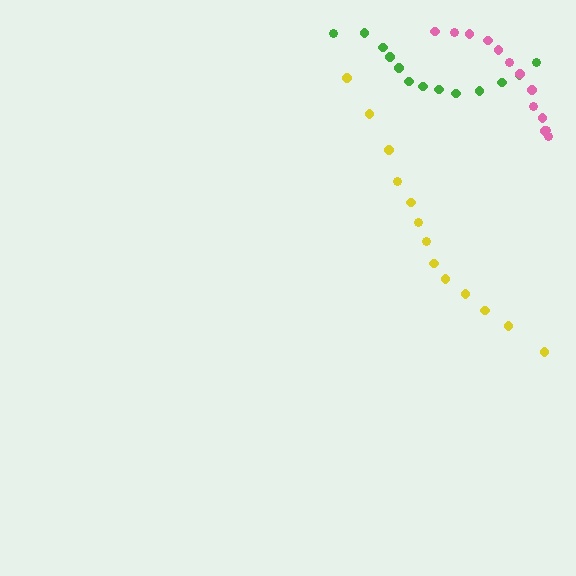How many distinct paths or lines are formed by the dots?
There are 3 distinct paths.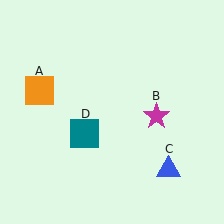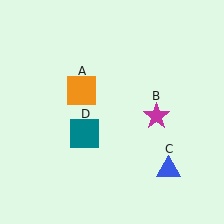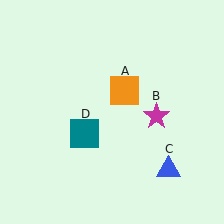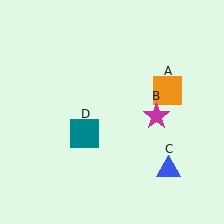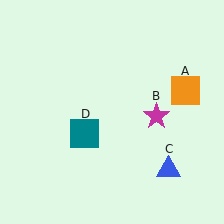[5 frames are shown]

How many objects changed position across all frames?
1 object changed position: orange square (object A).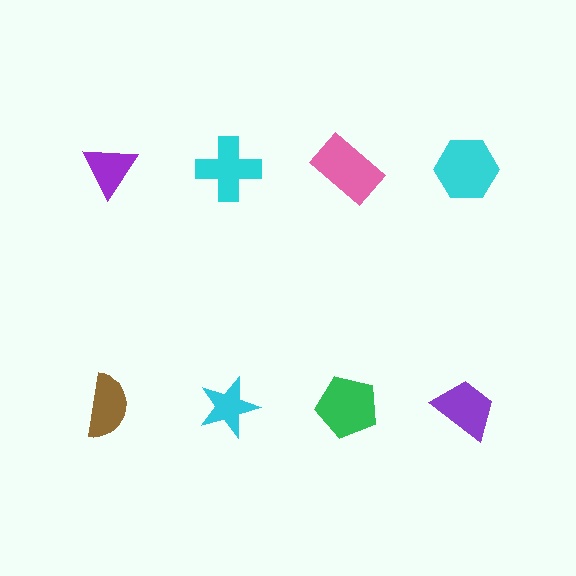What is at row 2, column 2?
A cyan star.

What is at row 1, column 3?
A pink rectangle.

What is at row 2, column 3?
A green pentagon.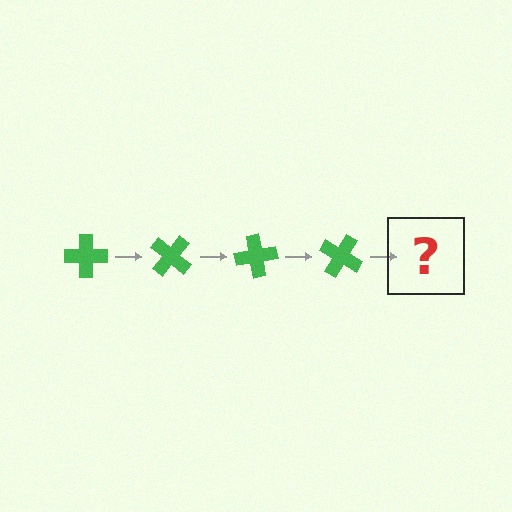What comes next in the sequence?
The next element should be a green cross rotated 160 degrees.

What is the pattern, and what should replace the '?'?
The pattern is that the cross rotates 40 degrees each step. The '?' should be a green cross rotated 160 degrees.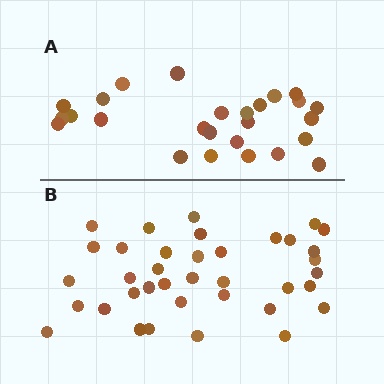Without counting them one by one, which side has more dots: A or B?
Region B (the bottom region) has more dots.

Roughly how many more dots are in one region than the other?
Region B has roughly 12 or so more dots than region A.